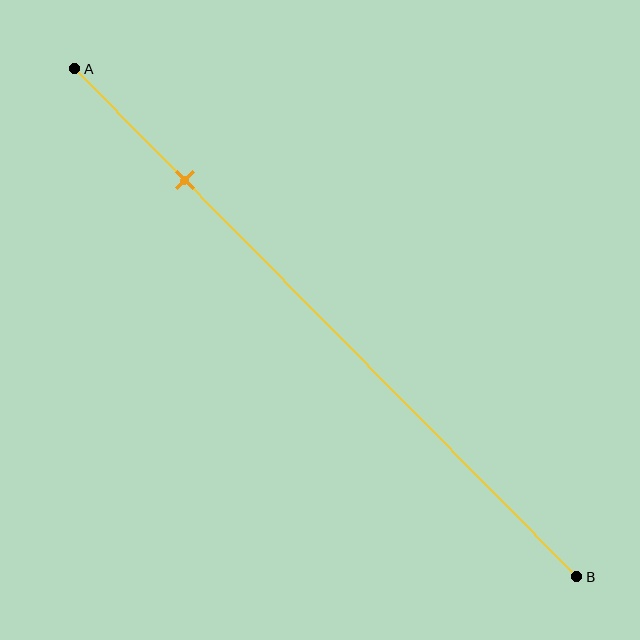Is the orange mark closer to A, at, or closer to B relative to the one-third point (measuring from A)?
The orange mark is closer to point A than the one-third point of segment AB.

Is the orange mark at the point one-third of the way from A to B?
No, the mark is at about 20% from A, not at the 33% one-third point.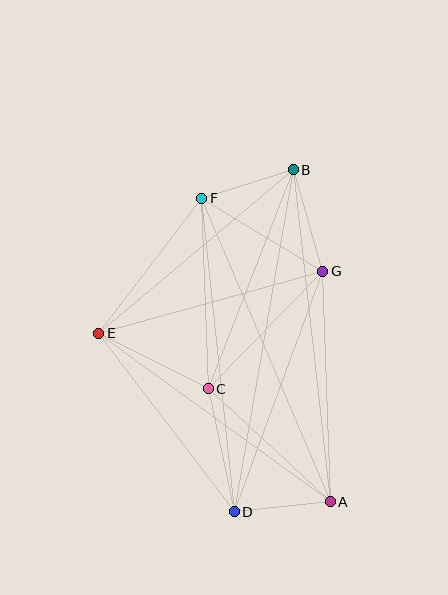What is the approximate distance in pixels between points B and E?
The distance between B and E is approximately 254 pixels.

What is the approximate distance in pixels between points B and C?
The distance between B and C is approximately 235 pixels.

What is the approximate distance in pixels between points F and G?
The distance between F and G is approximately 141 pixels.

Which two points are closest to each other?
Points B and F are closest to each other.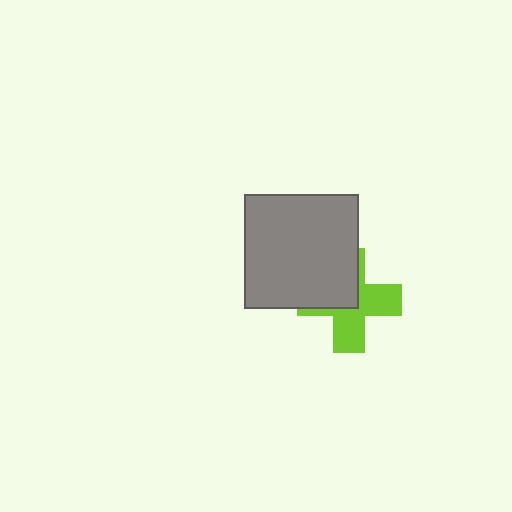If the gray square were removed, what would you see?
You would see the complete lime cross.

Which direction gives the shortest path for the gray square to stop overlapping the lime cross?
Moving toward the upper-left gives the shortest separation.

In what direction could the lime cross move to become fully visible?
The lime cross could move toward the lower-right. That would shift it out from behind the gray square entirely.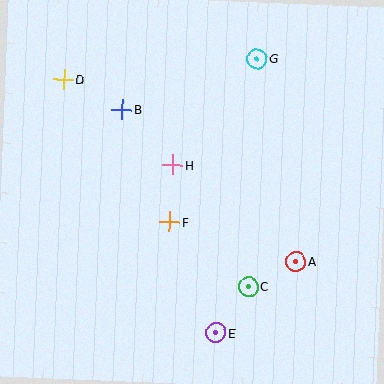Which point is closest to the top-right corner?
Point G is closest to the top-right corner.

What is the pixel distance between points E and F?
The distance between E and F is 120 pixels.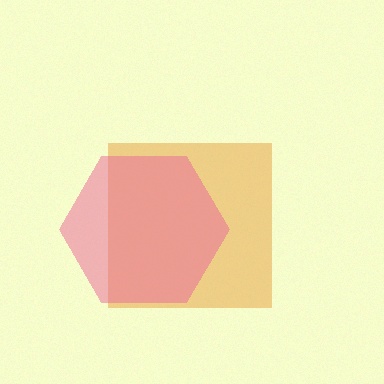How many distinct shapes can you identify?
There are 2 distinct shapes: an orange square, a pink hexagon.